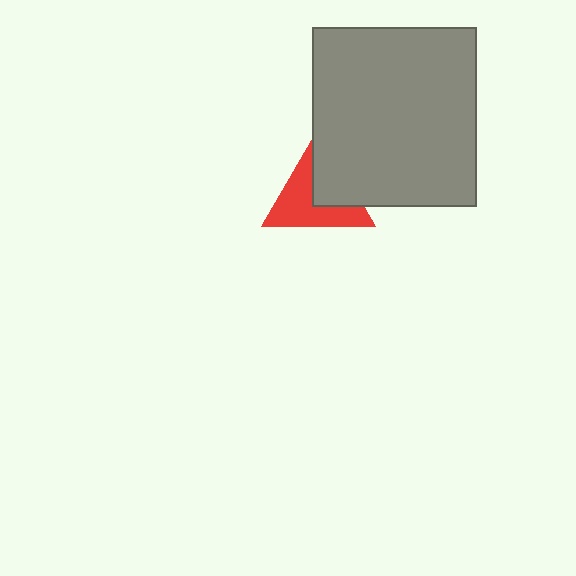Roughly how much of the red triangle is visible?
About half of it is visible (roughly 59%).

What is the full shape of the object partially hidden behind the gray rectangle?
The partially hidden object is a red triangle.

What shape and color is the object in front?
The object in front is a gray rectangle.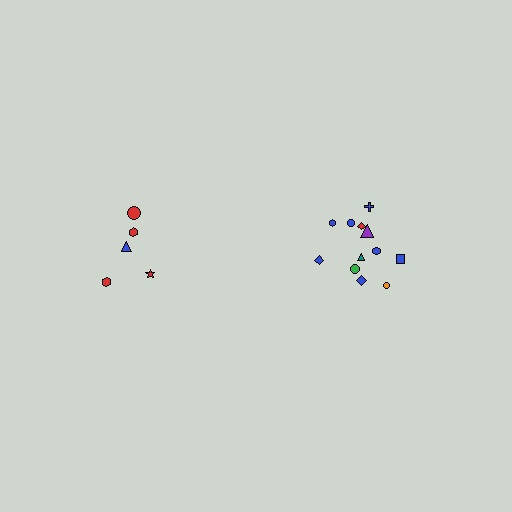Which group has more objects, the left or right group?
The right group.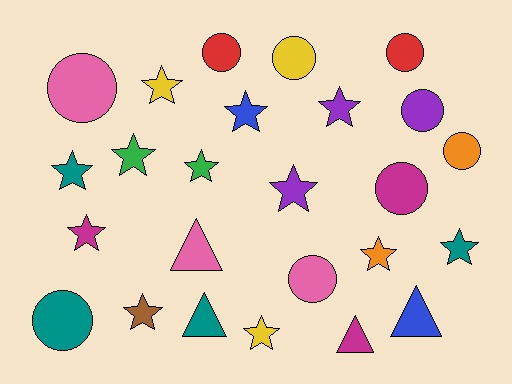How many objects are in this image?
There are 25 objects.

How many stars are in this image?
There are 12 stars.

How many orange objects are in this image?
There are 2 orange objects.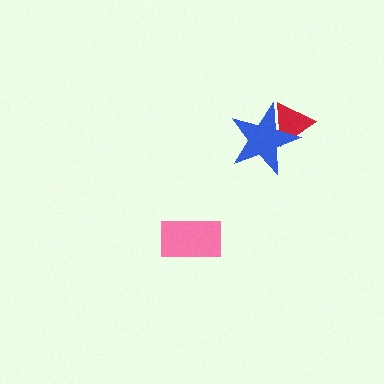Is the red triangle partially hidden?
Yes, it is partially covered by another shape.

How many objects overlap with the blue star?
1 object overlaps with the blue star.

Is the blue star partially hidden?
No, no other shape covers it.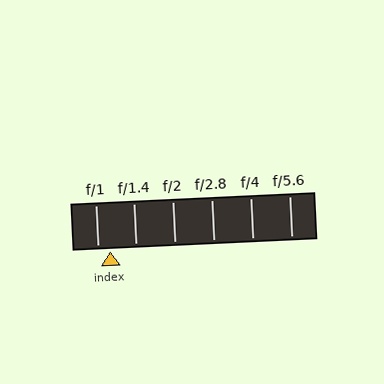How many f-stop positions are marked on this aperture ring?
There are 6 f-stop positions marked.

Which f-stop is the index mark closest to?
The index mark is closest to f/1.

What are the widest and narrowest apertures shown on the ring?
The widest aperture shown is f/1 and the narrowest is f/5.6.